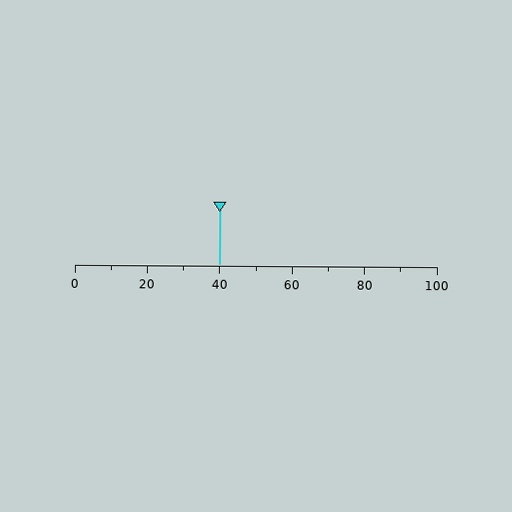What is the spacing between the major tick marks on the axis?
The major ticks are spaced 20 apart.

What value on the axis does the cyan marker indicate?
The marker indicates approximately 40.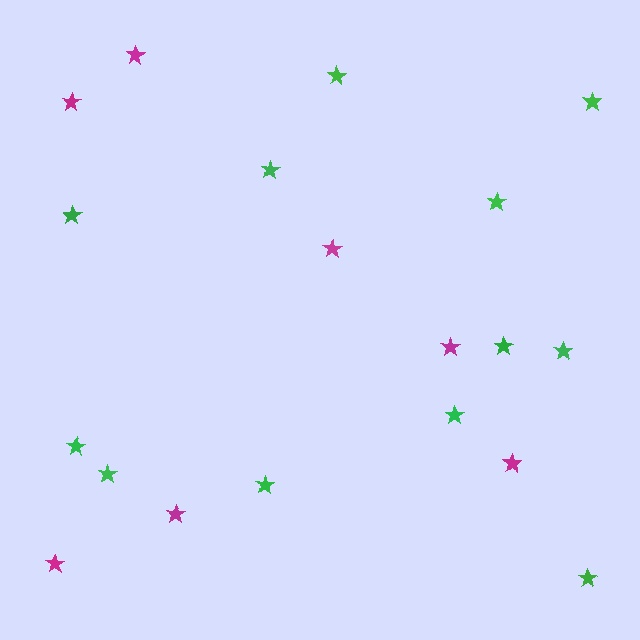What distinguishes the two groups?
There are 2 groups: one group of magenta stars (7) and one group of green stars (12).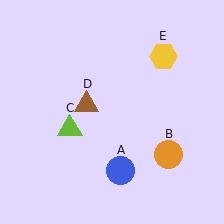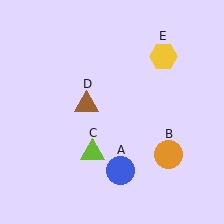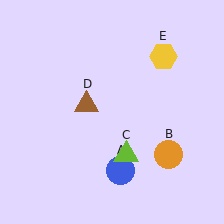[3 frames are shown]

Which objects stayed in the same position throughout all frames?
Blue circle (object A) and orange circle (object B) and brown triangle (object D) and yellow hexagon (object E) remained stationary.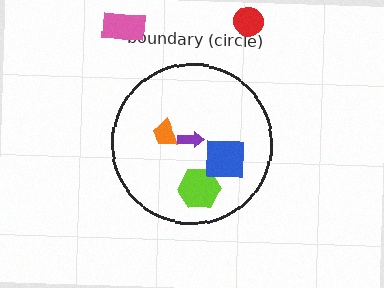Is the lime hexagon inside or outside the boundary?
Inside.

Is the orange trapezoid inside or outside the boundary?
Inside.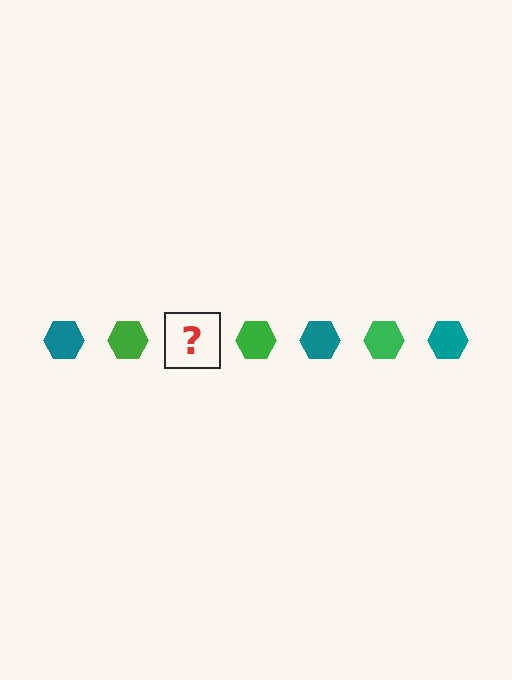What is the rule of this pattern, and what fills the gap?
The rule is that the pattern cycles through teal, green hexagons. The gap should be filled with a teal hexagon.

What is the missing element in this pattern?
The missing element is a teal hexagon.